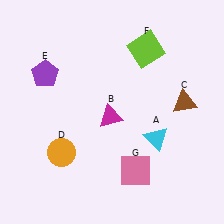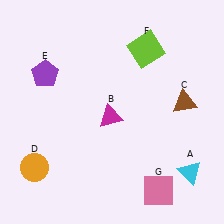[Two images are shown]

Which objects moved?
The objects that moved are: the cyan triangle (A), the orange circle (D), the pink square (G).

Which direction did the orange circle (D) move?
The orange circle (D) moved left.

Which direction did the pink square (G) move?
The pink square (G) moved right.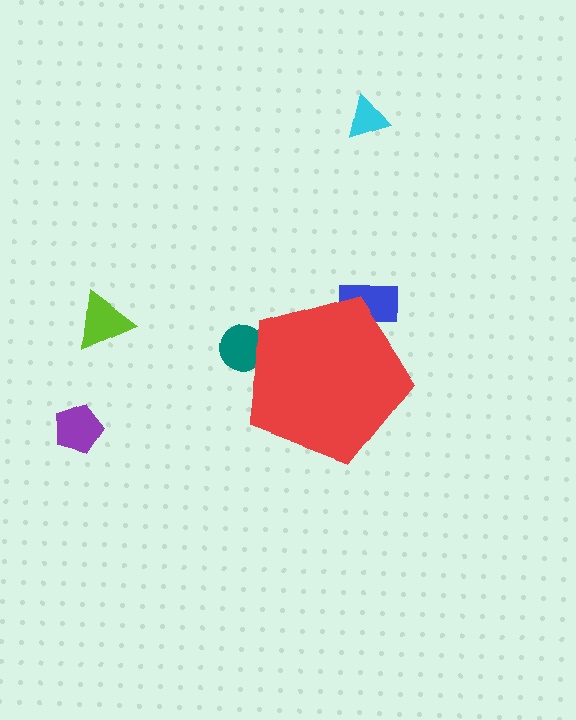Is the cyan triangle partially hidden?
No, the cyan triangle is fully visible.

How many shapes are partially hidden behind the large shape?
2 shapes are partially hidden.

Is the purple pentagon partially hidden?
No, the purple pentagon is fully visible.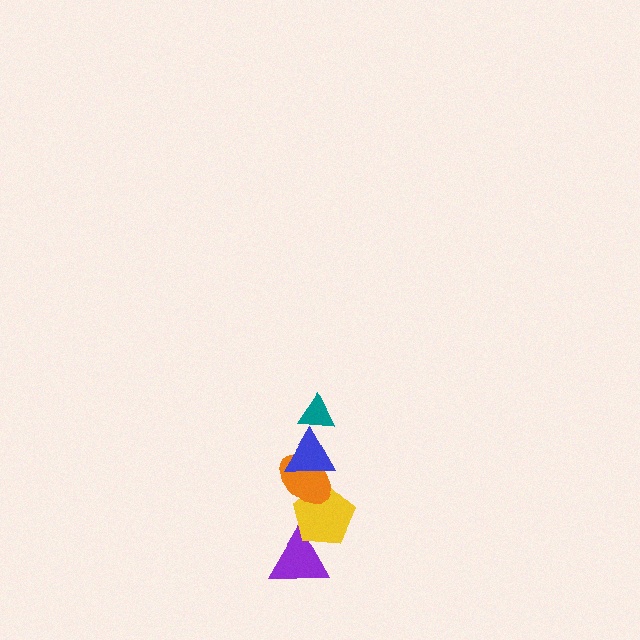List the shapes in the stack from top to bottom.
From top to bottom: the teal triangle, the blue triangle, the orange ellipse, the yellow pentagon, the purple triangle.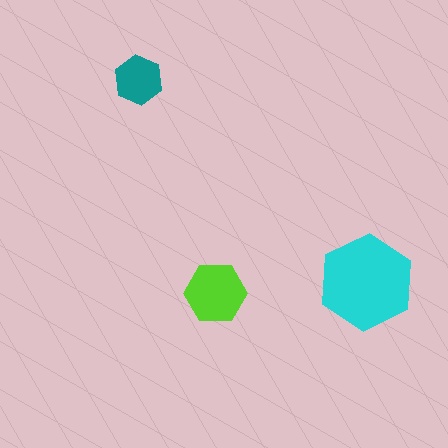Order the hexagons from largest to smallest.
the cyan one, the lime one, the teal one.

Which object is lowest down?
The lime hexagon is bottommost.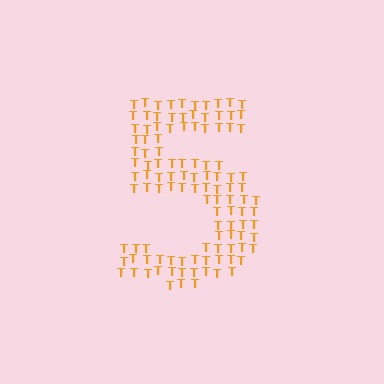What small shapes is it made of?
It is made of small letter T's.